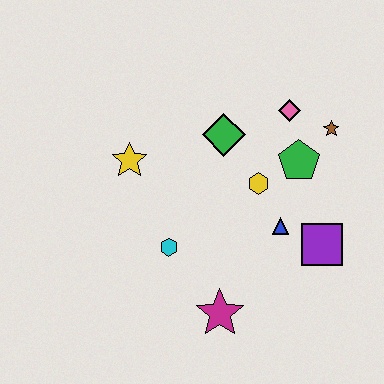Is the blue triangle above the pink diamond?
No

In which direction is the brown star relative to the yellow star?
The brown star is to the right of the yellow star.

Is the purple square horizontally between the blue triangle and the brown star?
Yes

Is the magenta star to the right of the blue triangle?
No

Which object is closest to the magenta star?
The cyan hexagon is closest to the magenta star.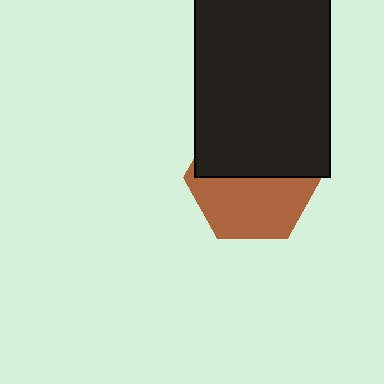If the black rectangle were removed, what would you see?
You would see the complete brown hexagon.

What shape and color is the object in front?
The object in front is a black rectangle.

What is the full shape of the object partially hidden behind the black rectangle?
The partially hidden object is a brown hexagon.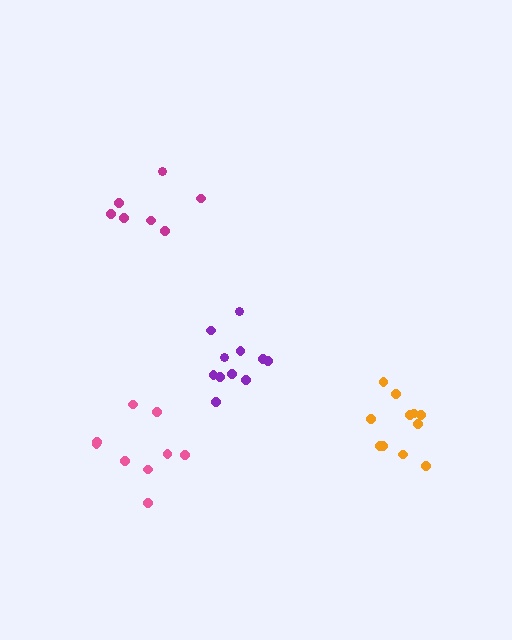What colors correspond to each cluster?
The clusters are colored: orange, pink, magenta, purple.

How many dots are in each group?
Group 1: 11 dots, Group 2: 9 dots, Group 3: 7 dots, Group 4: 11 dots (38 total).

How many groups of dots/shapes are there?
There are 4 groups.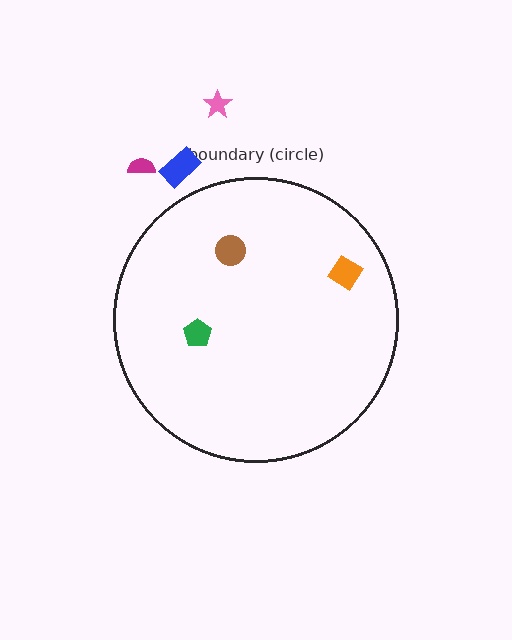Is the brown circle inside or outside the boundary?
Inside.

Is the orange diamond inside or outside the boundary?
Inside.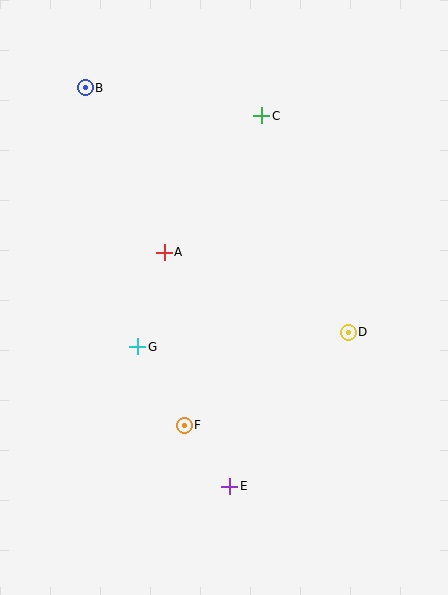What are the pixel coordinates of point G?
Point G is at (138, 347).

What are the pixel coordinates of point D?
Point D is at (348, 332).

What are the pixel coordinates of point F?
Point F is at (184, 425).